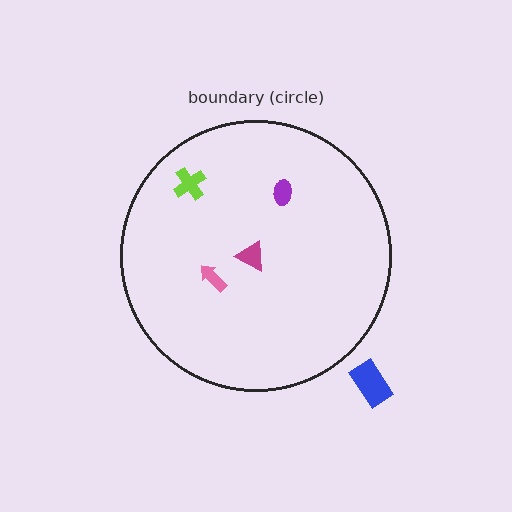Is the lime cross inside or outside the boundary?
Inside.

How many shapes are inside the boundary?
4 inside, 1 outside.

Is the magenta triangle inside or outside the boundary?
Inside.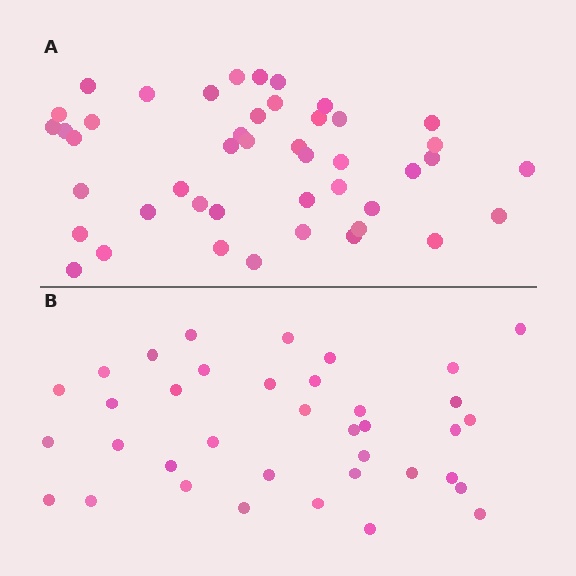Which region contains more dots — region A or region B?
Region A (the top region) has more dots.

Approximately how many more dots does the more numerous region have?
Region A has roughly 8 or so more dots than region B.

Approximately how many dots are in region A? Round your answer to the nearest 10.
About 40 dots. (The exact count is 45, which rounds to 40.)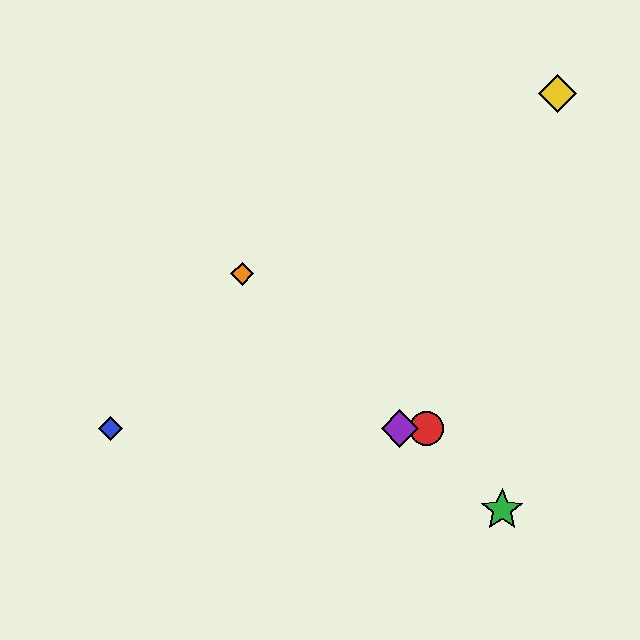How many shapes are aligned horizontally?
3 shapes (the red circle, the blue diamond, the purple diamond) are aligned horizontally.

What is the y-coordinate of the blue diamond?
The blue diamond is at y≈429.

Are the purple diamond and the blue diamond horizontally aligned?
Yes, both are at y≈429.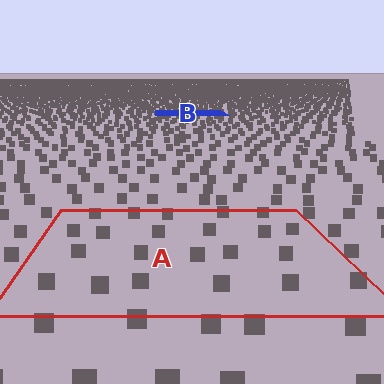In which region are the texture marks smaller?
The texture marks are smaller in region B, because it is farther away.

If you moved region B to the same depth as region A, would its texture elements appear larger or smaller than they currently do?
They would appear larger. At a closer depth, the same texture elements are projected at a bigger on-screen size.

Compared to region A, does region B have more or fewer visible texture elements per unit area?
Region B has more texture elements per unit area — they are packed more densely because it is farther away.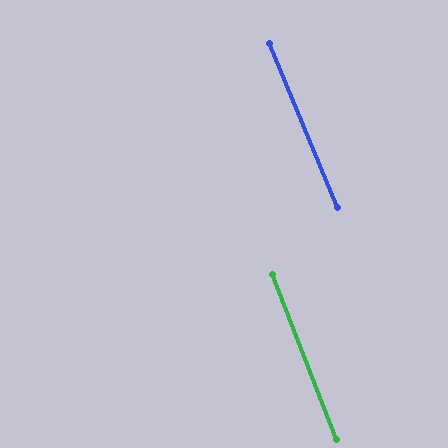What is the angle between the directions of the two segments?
Approximately 1 degree.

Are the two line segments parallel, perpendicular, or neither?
Parallel — their directions differ by only 1.3°.